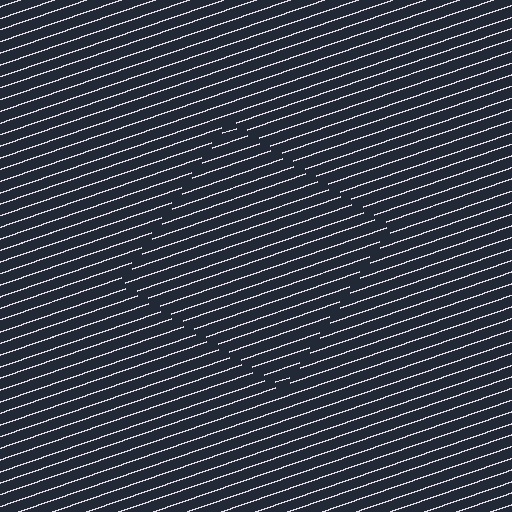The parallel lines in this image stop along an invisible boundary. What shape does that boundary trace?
An illusory square. The interior of the shape contains the same grating, shifted by half a period — the contour is defined by the phase discontinuity where line-ends from the inner and outer gratings abut.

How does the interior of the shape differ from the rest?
The interior of the shape contains the same grating, shifted by half a period — the contour is defined by the phase discontinuity where line-ends from the inner and outer gratings abut.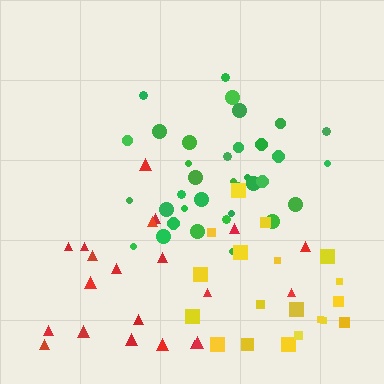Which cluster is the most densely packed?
Green.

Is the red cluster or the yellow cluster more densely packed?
Red.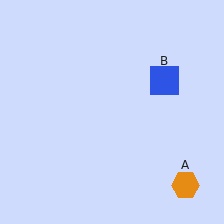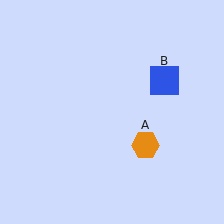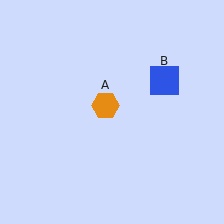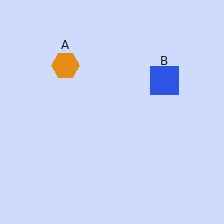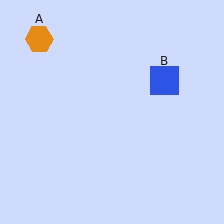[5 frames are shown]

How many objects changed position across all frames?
1 object changed position: orange hexagon (object A).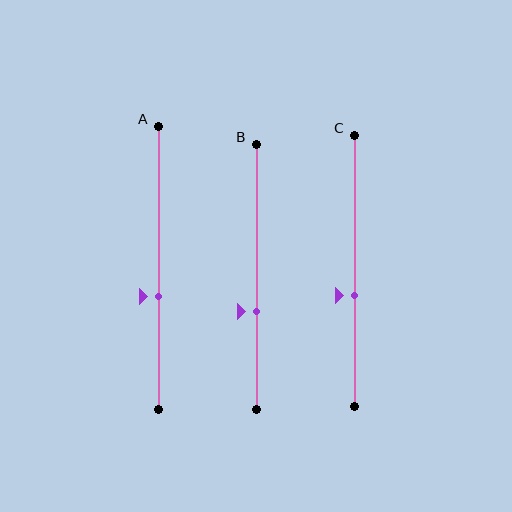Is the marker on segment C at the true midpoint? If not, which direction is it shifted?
No, the marker on segment C is shifted downward by about 9% of the segment length.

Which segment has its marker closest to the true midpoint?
Segment C has its marker closest to the true midpoint.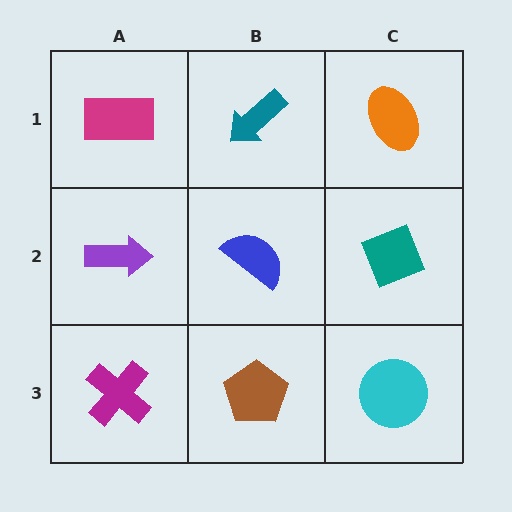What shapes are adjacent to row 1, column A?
A purple arrow (row 2, column A), a teal arrow (row 1, column B).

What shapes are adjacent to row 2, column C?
An orange ellipse (row 1, column C), a cyan circle (row 3, column C), a blue semicircle (row 2, column B).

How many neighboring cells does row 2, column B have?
4.